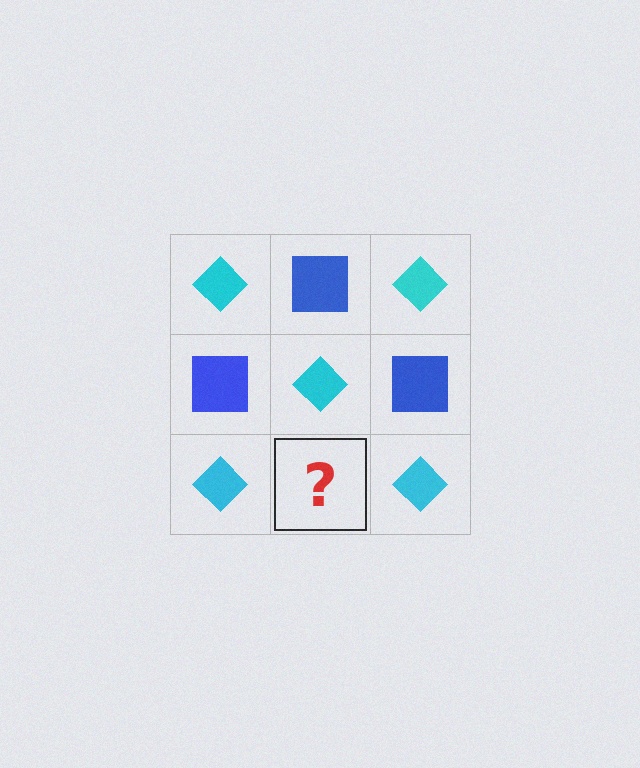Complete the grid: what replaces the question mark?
The question mark should be replaced with a blue square.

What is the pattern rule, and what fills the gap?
The rule is that it alternates cyan diamond and blue square in a checkerboard pattern. The gap should be filled with a blue square.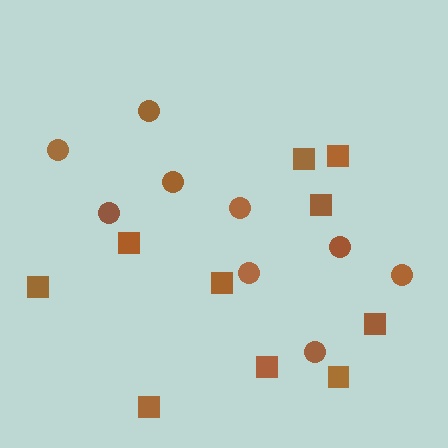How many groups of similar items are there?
There are 2 groups: one group of circles (9) and one group of squares (10).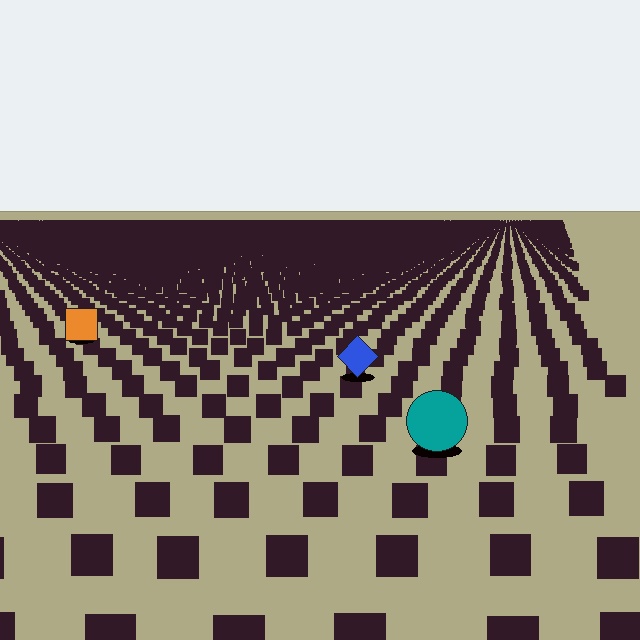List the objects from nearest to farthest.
From nearest to farthest: the teal circle, the blue diamond, the orange square.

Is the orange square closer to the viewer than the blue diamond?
No. The blue diamond is closer — you can tell from the texture gradient: the ground texture is coarser near it.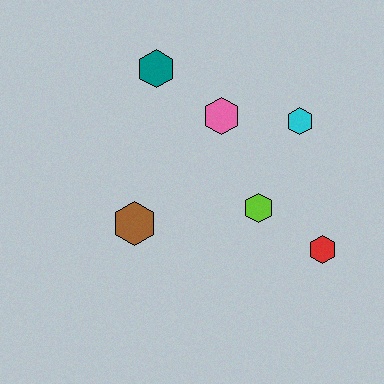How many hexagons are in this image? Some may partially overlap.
There are 6 hexagons.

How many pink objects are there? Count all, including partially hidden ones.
There is 1 pink object.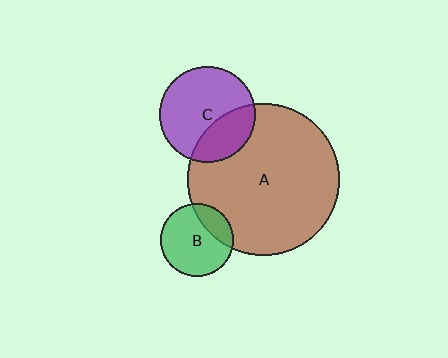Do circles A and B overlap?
Yes.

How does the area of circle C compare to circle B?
Approximately 1.8 times.